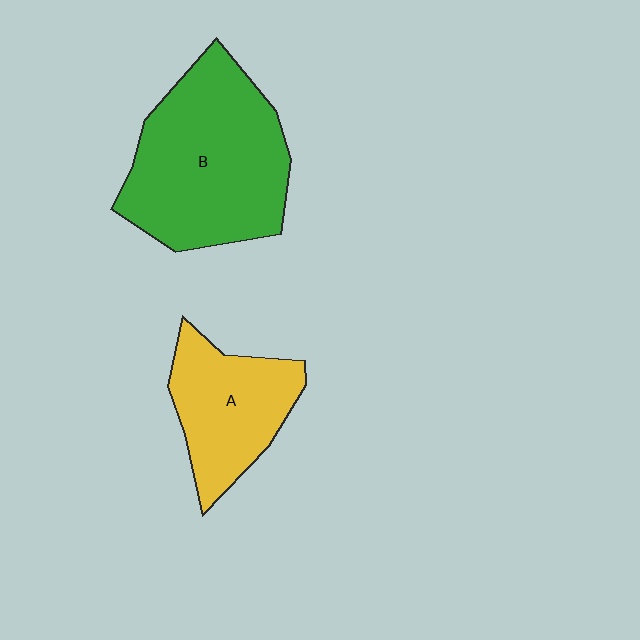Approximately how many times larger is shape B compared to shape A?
Approximately 1.7 times.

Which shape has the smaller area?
Shape A (yellow).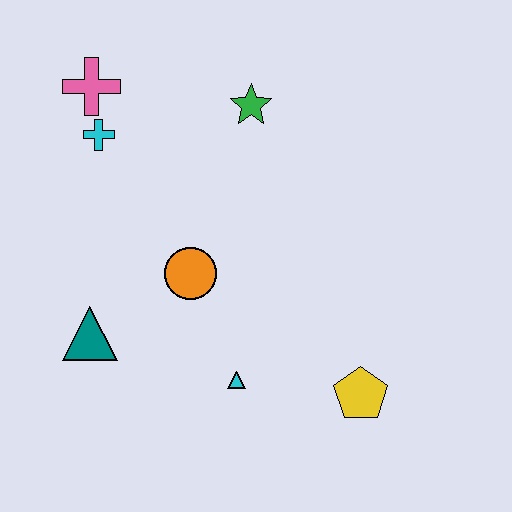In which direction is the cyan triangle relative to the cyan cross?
The cyan triangle is below the cyan cross.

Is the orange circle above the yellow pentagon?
Yes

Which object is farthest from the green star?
The yellow pentagon is farthest from the green star.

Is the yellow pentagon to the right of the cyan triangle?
Yes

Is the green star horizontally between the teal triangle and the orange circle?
No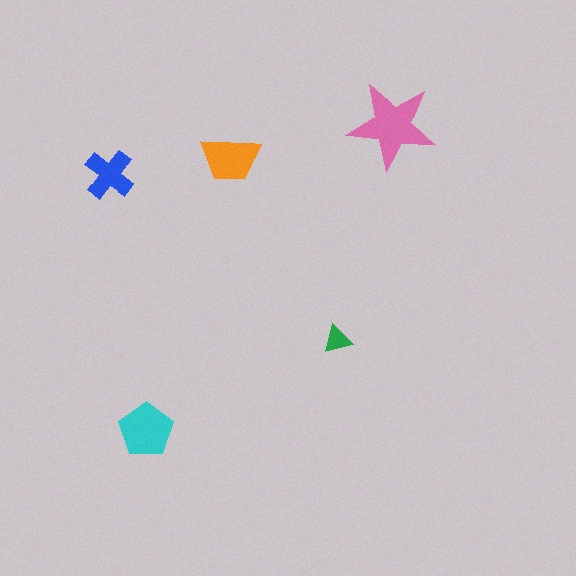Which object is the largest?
The pink star.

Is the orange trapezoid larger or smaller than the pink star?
Smaller.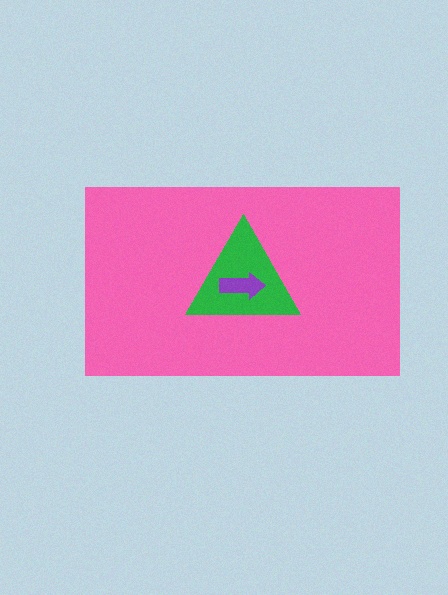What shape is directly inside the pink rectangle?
The green triangle.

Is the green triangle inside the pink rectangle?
Yes.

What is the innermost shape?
The purple arrow.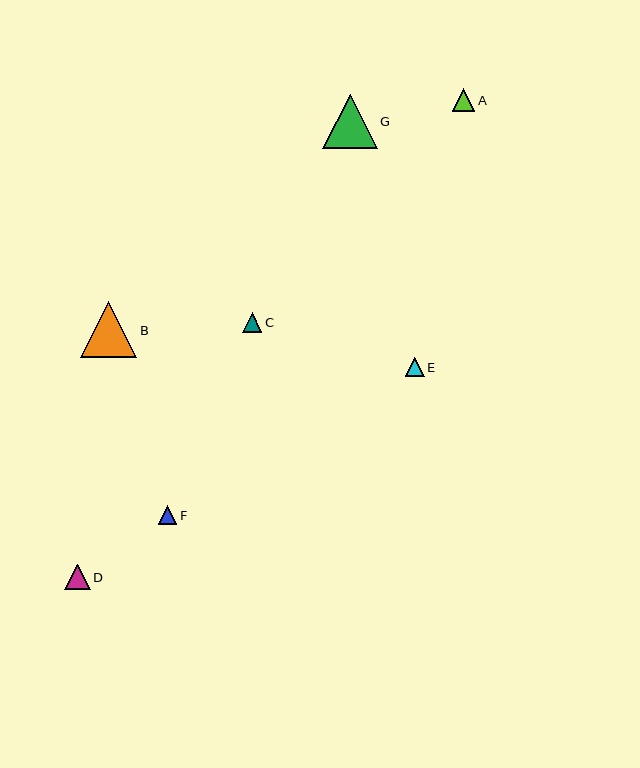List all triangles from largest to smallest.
From largest to smallest: B, G, D, A, C, E, F.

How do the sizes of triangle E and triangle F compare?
Triangle E and triangle F are approximately the same size.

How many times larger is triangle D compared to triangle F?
Triangle D is approximately 1.4 times the size of triangle F.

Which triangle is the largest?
Triangle B is the largest with a size of approximately 56 pixels.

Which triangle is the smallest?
Triangle F is the smallest with a size of approximately 19 pixels.